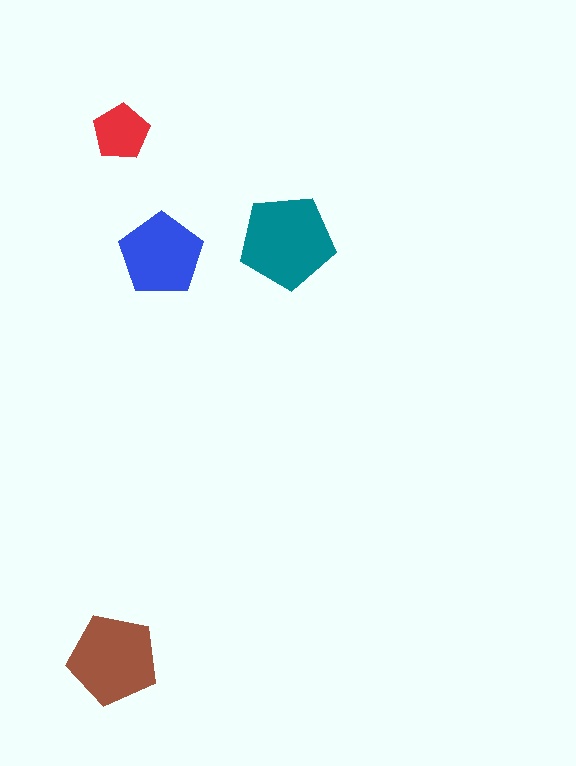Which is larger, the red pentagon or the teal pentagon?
The teal one.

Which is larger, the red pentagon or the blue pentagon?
The blue one.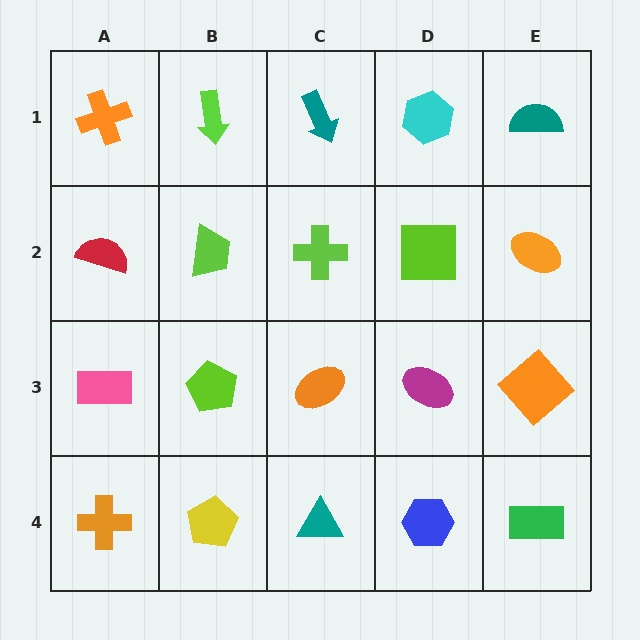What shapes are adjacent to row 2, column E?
A teal semicircle (row 1, column E), an orange diamond (row 3, column E), a lime square (row 2, column D).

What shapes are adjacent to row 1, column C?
A lime cross (row 2, column C), a lime arrow (row 1, column B), a cyan hexagon (row 1, column D).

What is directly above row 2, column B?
A lime arrow.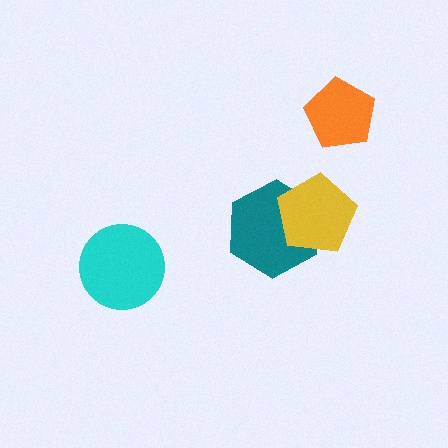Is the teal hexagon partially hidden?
Yes, it is partially covered by another shape.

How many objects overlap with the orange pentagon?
0 objects overlap with the orange pentagon.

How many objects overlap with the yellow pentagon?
1 object overlaps with the yellow pentagon.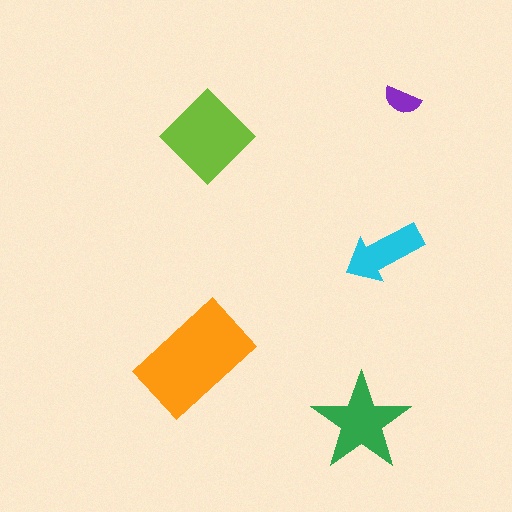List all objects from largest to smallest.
The orange rectangle, the lime diamond, the green star, the cyan arrow, the purple semicircle.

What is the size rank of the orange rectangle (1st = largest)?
1st.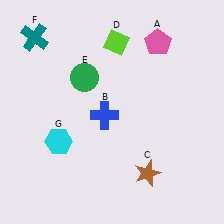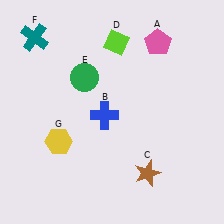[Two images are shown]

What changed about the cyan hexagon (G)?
In Image 1, G is cyan. In Image 2, it changed to yellow.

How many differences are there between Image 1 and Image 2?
There is 1 difference between the two images.